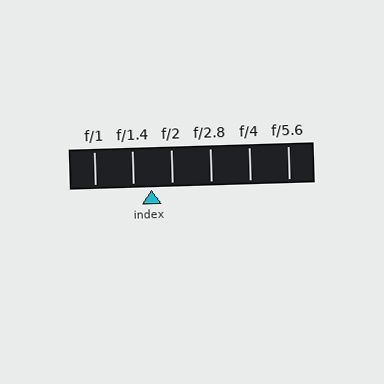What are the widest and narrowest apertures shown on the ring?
The widest aperture shown is f/1 and the narrowest is f/5.6.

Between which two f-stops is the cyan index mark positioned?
The index mark is between f/1.4 and f/2.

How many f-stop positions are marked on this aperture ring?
There are 6 f-stop positions marked.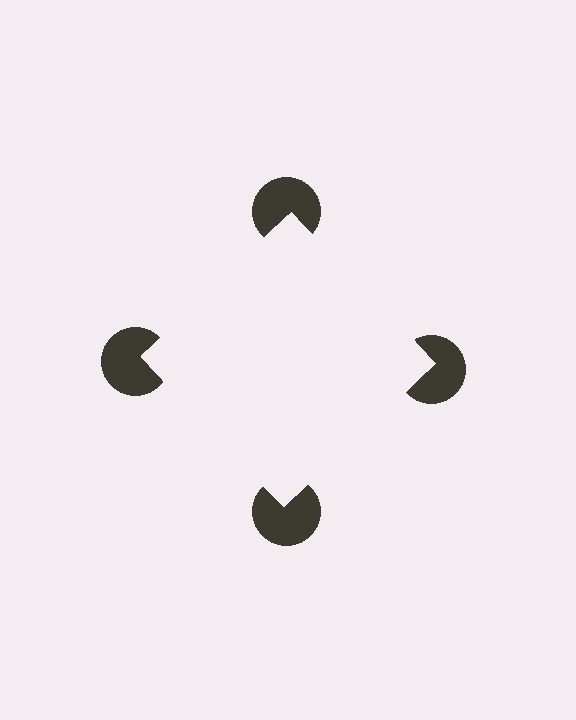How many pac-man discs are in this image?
There are 4 — one at each vertex of the illusory square.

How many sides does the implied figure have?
4 sides.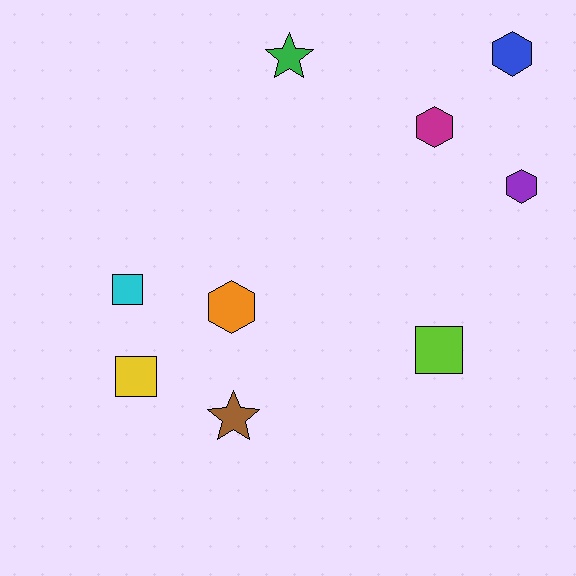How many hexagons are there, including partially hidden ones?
There are 4 hexagons.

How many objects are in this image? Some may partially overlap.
There are 9 objects.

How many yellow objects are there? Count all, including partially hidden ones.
There is 1 yellow object.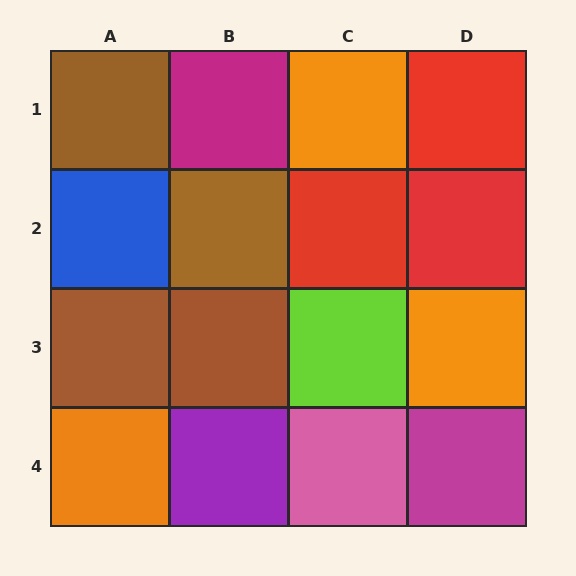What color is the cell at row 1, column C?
Orange.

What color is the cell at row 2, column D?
Red.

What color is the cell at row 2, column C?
Red.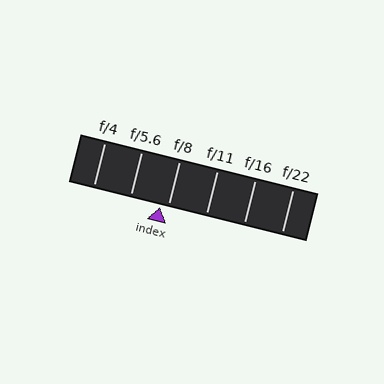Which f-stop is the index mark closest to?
The index mark is closest to f/8.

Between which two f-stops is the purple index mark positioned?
The index mark is between f/5.6 and f/8.